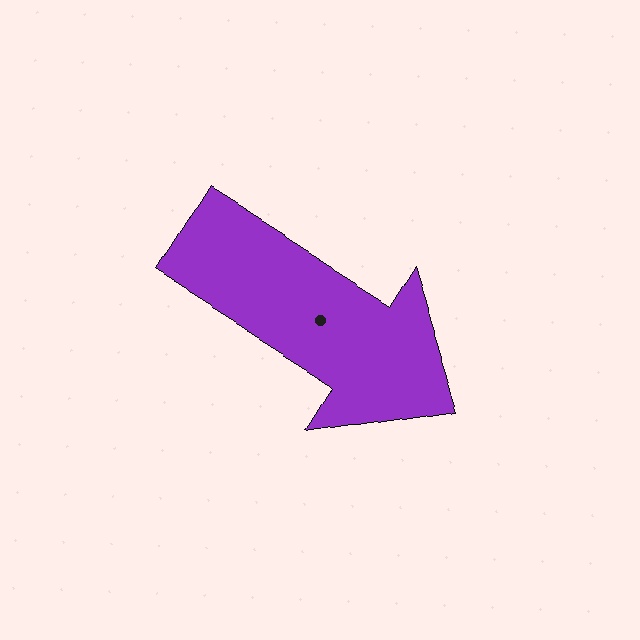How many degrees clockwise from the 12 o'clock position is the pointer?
Approximately 122 degrees.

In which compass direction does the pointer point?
Southeast.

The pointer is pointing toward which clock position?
Roughly 4 o'clock.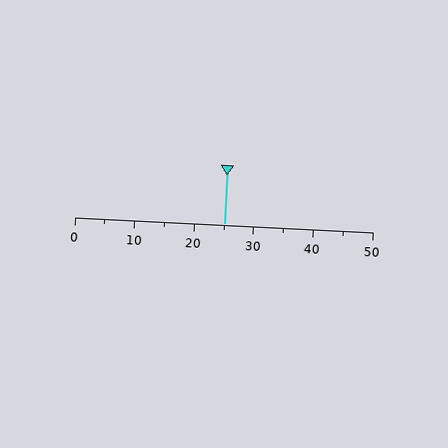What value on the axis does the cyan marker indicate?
The marker indicates approximately 25.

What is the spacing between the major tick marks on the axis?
The major ticks are spaced 10 apart.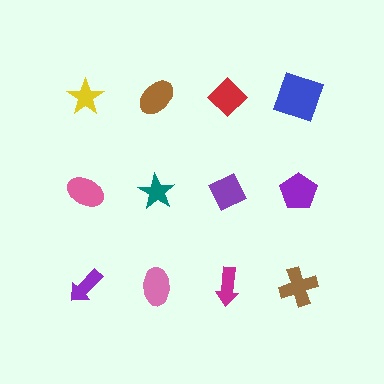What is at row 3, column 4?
A brown cross.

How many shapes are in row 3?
4 shapes.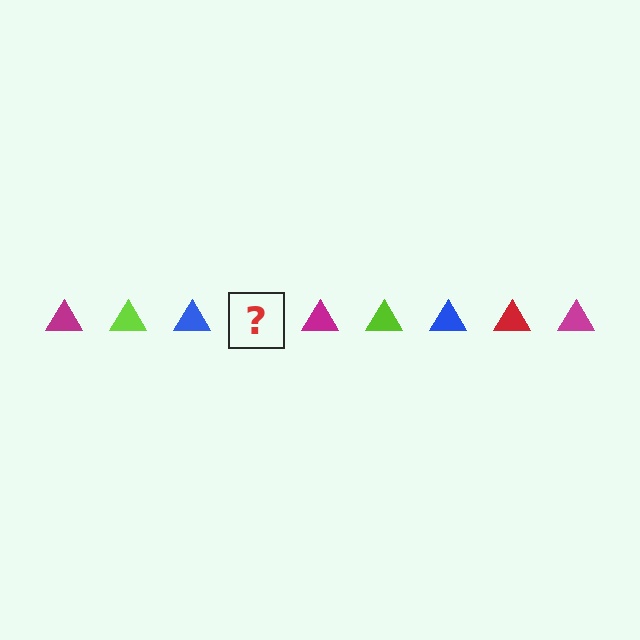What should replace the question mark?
The question mark should be replaced with a red triangle.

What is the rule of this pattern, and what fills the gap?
The rule is that the pattern cycles through magenta, lime, blue, red triangles. The gap should be filled with a red triangle.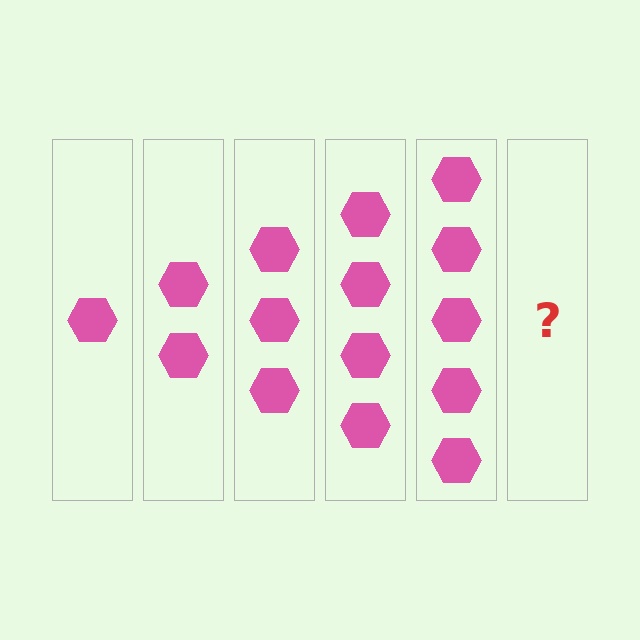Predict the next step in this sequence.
The next step is 6 hexagons.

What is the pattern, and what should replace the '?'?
The pattern is that each step adds one more hexagon. The '?' should be 6 hexagons.